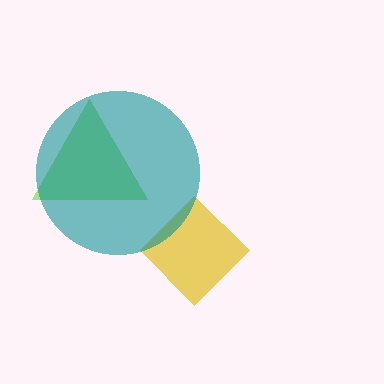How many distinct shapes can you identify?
There are 3 distinct shapes: a lime triangle, a yellow diamond, a teal circle.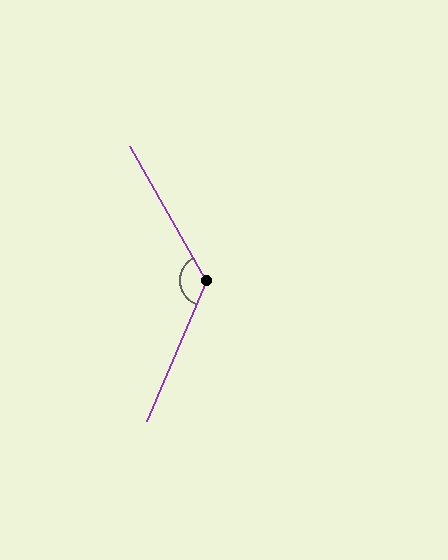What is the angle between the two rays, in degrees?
Approximately 128 degrees.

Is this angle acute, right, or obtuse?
It is obtuse.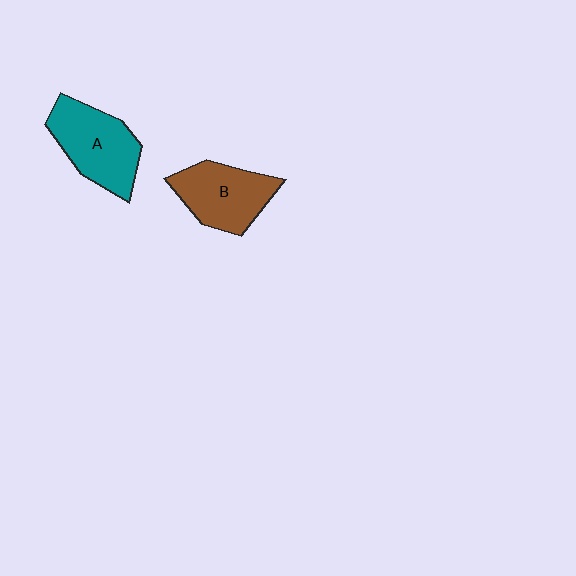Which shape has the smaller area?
Shape B (brown).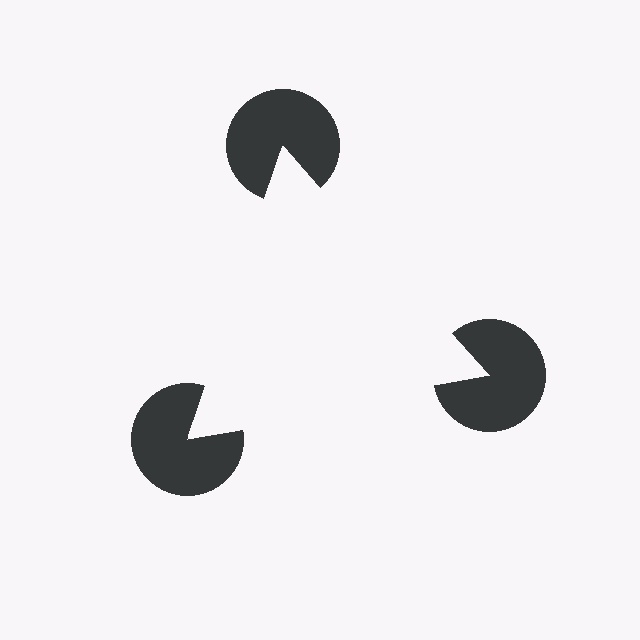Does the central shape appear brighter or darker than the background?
It typically appears slightly brighter than the background, even though no actual brightness change is drawn.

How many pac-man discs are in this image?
There are 3 — one at each vertex of the illusory triangle.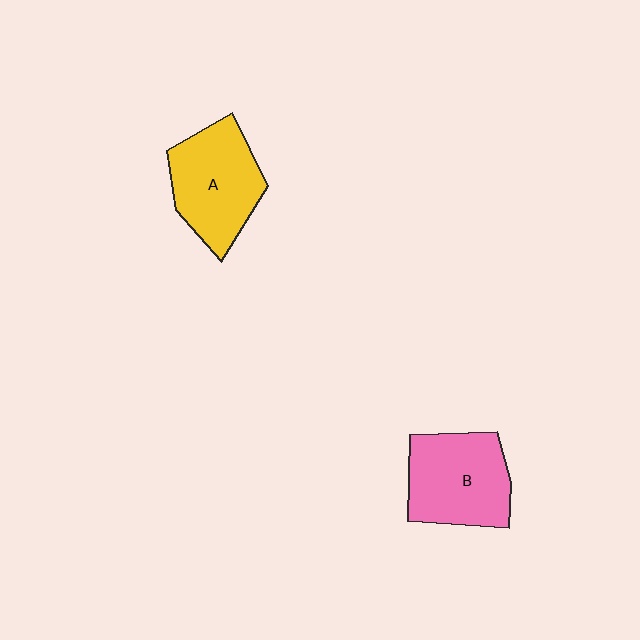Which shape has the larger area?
Shape B (pink).